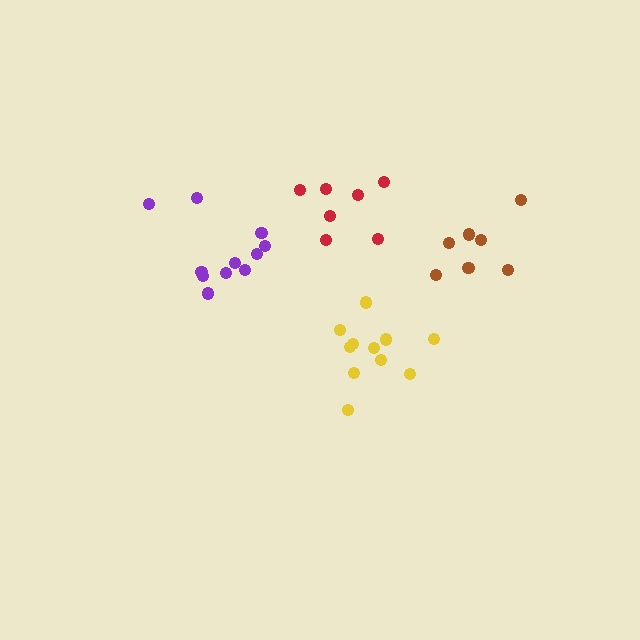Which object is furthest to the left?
The purple cluster is leftmost.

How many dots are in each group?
Group 1: 11 dots, Group 2: 11 dots, Group 3: 7 dots, Group 4: 7 dots (36 total).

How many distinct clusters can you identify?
There are 4 distinct clusters.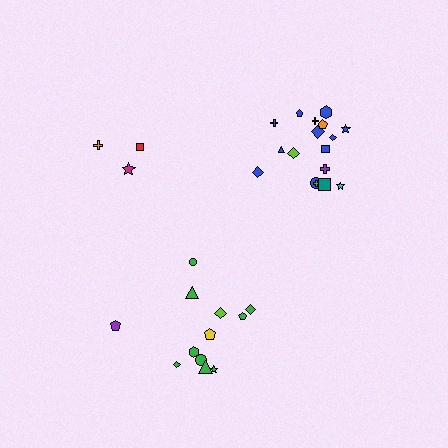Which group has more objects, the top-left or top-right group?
The top-right group.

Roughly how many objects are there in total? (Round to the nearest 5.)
Roughly 35 objects in total.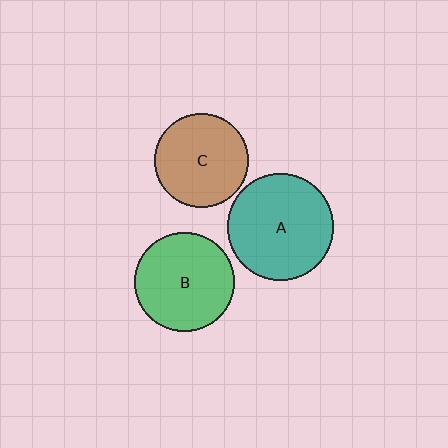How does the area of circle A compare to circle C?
Approximately 1.3 times.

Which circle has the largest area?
Circle A (teal).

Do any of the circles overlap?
No, none of the circles overlap.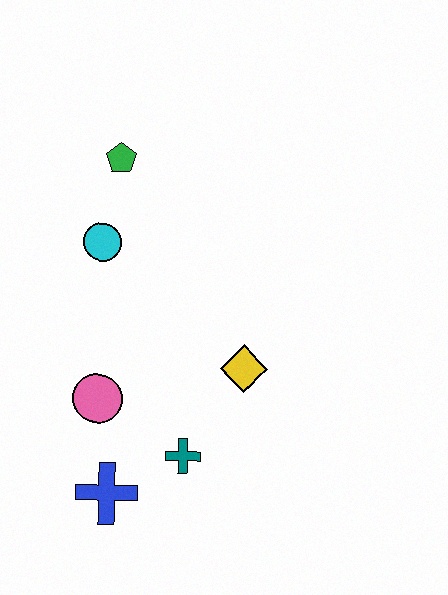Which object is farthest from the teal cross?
The green pentagon is farthest from the teal cross.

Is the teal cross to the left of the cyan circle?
No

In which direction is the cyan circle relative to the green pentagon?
The cyan circle is below the green pentagon.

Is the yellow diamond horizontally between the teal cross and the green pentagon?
No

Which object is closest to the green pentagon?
The cyan circle is closest to the green pentagon.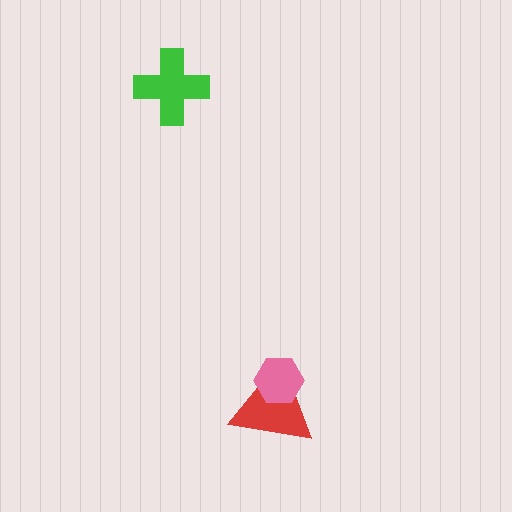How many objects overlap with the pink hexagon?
1 object overlaps with the pink hexagon.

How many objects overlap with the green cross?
0 objects overlap with the green cross.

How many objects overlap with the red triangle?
1 object overlaps with the red triangle.